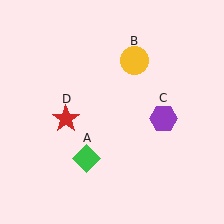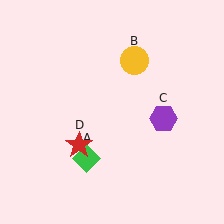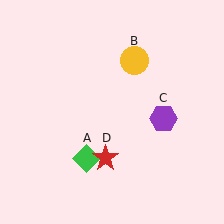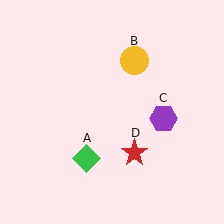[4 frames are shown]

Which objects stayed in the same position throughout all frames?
Green diamond (object A) and yellow circle (object B) and purple hexagon (object C) remained stationary.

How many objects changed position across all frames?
1 object changed position: red star (object D).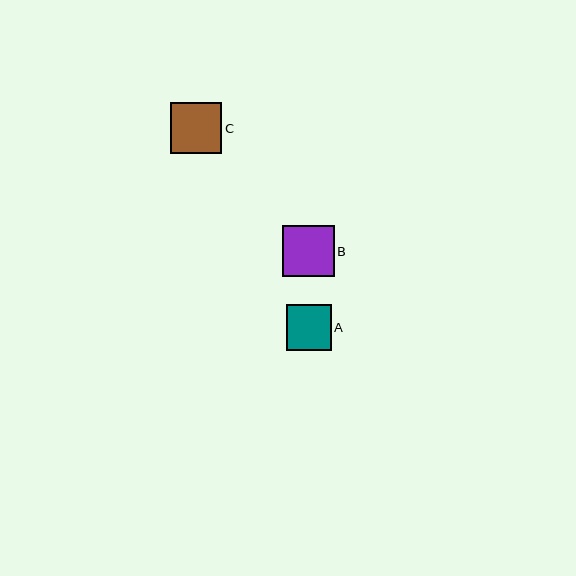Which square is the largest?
Square B is the largest with a size of approximately 51 pixels.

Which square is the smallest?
Square A is the smallest with a size of approximately 45 pixels.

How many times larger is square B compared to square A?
Square B is approximately 1.1 times the size of square A.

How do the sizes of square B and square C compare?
Square B and square C are approximately the same size.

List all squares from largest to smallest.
From largest to smallest: B, C, A.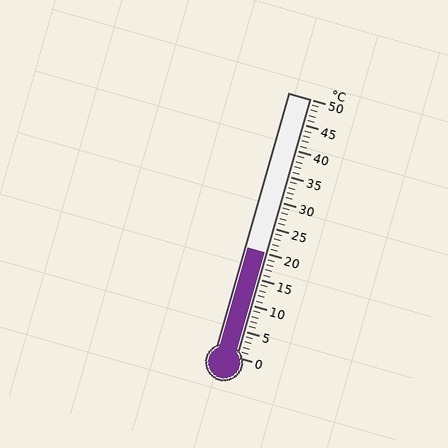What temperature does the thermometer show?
The thermometer shows approximately 20°C.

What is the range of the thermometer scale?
The thermometer scale ranges from 0°C to 50°C.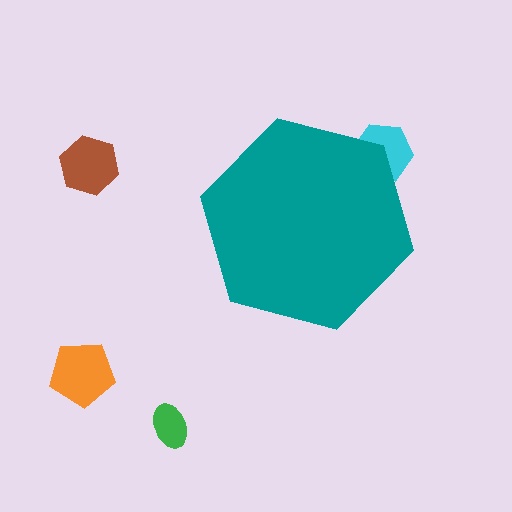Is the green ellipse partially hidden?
No, the green ellipse is fully visible.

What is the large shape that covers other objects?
A teal hexagon.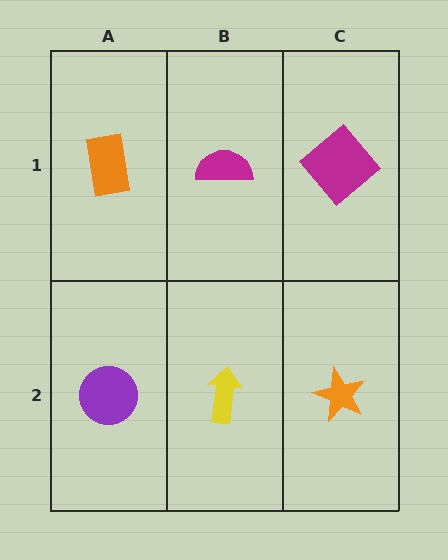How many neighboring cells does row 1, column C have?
2.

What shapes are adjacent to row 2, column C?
A magenta diamond (row 1, column C), a yellow arrow (row 2, column B).